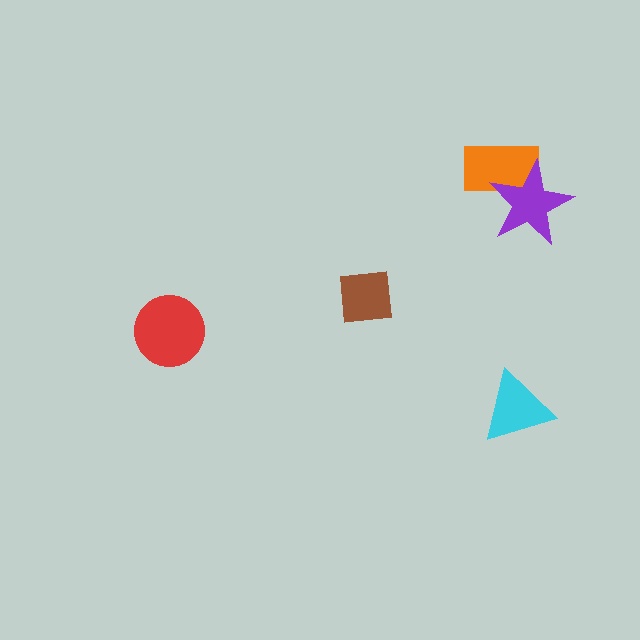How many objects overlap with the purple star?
1 object overlaps with the purple star.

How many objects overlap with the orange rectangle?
1 object overlaps with the orange rectangle.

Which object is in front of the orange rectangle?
The purple star is in front of the orange rectangle.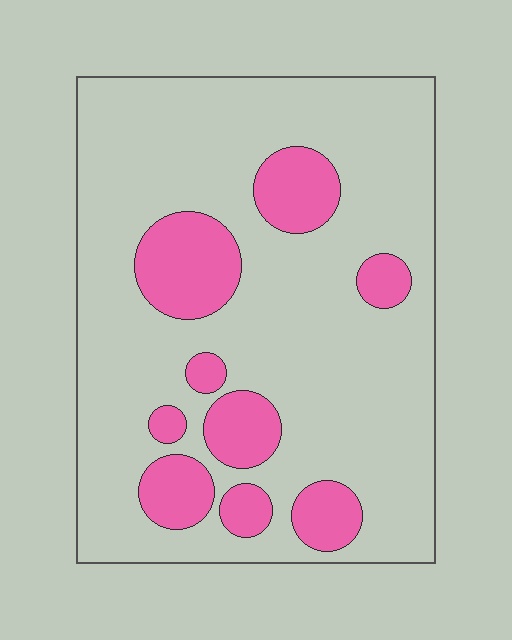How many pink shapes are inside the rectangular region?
9.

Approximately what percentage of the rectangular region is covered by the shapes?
Approximately 20%.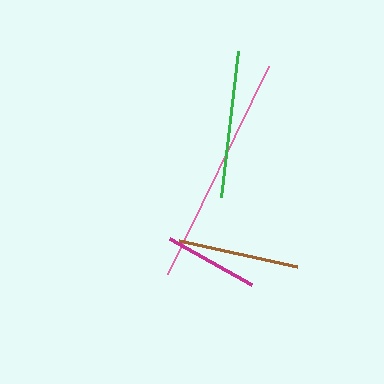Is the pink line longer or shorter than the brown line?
The pink line is longer than the brown line.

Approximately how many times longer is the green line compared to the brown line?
The green line is approximately 1.2 times the length of the brown line.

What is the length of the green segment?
The green segment is approximately 147 pixels long.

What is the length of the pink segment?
The pink segment is approximately 231 pixels long.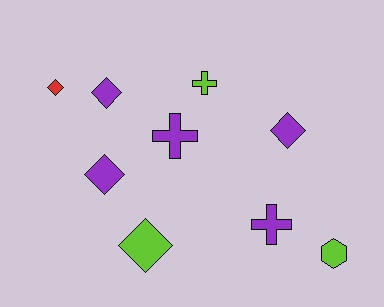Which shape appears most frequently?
Diamond, with 5 objects.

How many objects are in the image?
There are 9 objects.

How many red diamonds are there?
There is 1 red diamond.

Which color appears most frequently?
Purple, with 5 objects.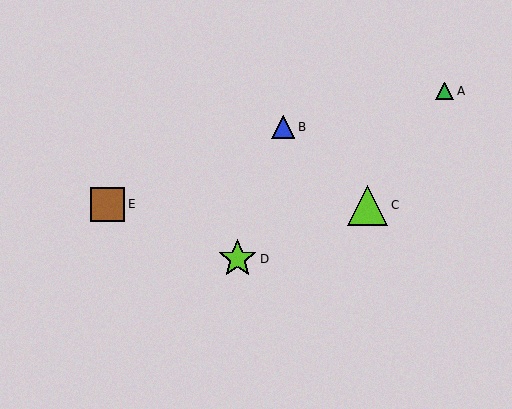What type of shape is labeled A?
Shape A is a green triangle.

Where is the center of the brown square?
The center of the brown square is at (108, 204).